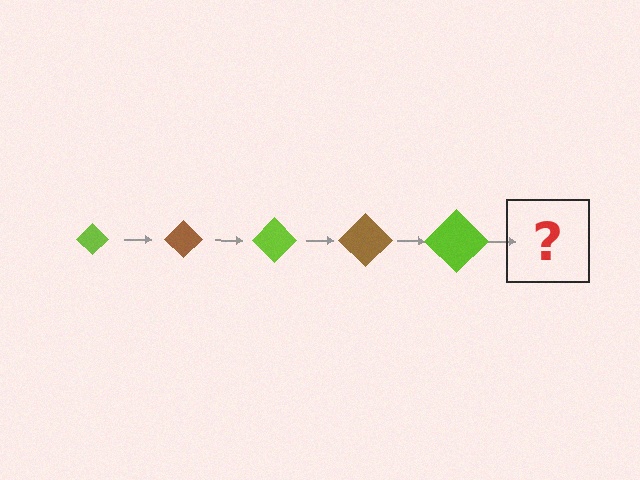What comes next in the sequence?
The next element should be a brown diamond, larger than the previous one.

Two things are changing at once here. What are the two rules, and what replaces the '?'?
The two rules are that the diamond grows larger each step and the color cycles through lime and brown. The '?' should be a brown diamond, larger than the previous one.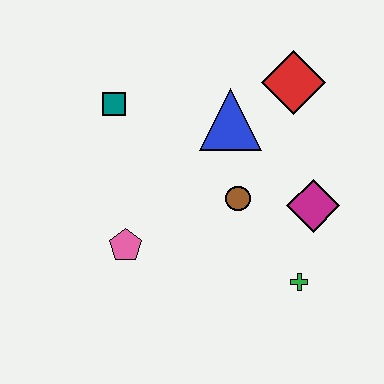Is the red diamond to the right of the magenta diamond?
No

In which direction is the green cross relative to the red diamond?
The green cross is below the red diamond.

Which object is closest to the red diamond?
The blue triangle is closest to the red diamond.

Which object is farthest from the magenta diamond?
The teal square is farthest from the magenta diamond.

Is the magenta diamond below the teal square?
Yes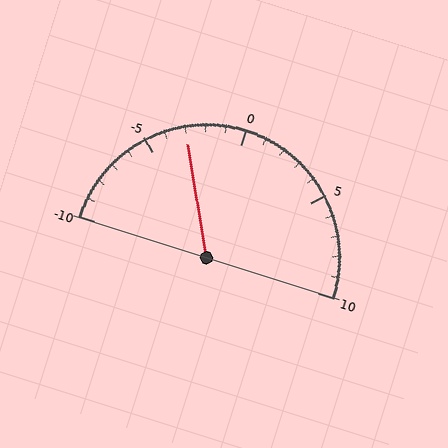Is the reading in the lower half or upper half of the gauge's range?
The reading is in the lower half of the range (-10 to 10).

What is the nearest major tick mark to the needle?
The nearest major tick mark is -5.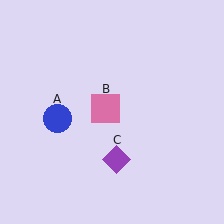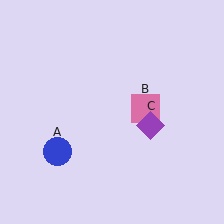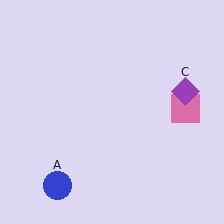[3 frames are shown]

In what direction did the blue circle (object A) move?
The blue circle (object A) moved down.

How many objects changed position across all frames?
3 objects changed position: blue circle (object A), pink square (object B), purple diamond (object C).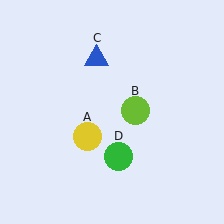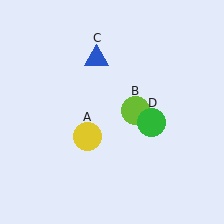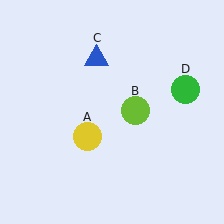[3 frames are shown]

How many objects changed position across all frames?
1 object changed position: green circle (object D).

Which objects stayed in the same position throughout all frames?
Yellow circle (object A) and lime circle (object B) and blue triangle (object C) remained stationary.